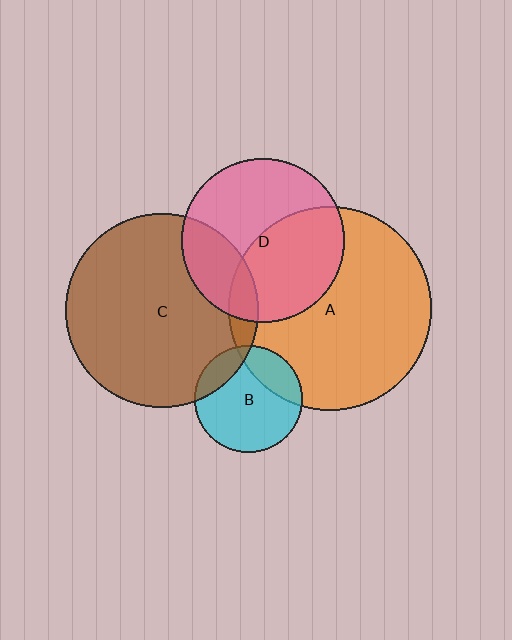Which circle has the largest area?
Circle A (orange).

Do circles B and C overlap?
Yes.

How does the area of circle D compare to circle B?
Approximately 2.3 times.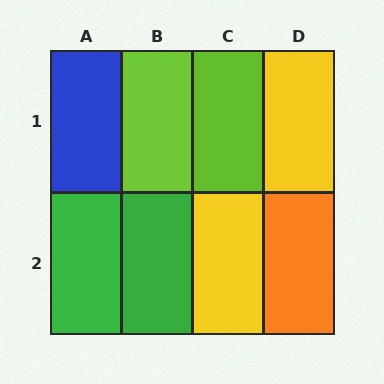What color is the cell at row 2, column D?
Orange.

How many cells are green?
2 cells are green.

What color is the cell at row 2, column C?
Yellow.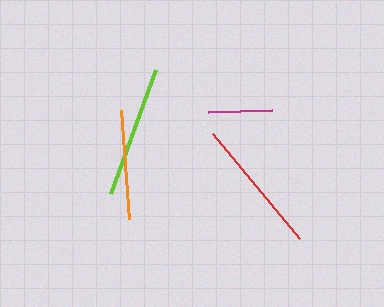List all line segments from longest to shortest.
From longest to shortest: red, lime, orange, magenta.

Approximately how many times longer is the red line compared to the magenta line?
The red line is approximately 2.1 times the length of the magenta line.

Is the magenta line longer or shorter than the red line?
The red line is longer than the magenta line.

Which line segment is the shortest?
The magenta line is the shortest at approximately 64 pixels.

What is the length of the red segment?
The red segment is approximately 137 pixels long.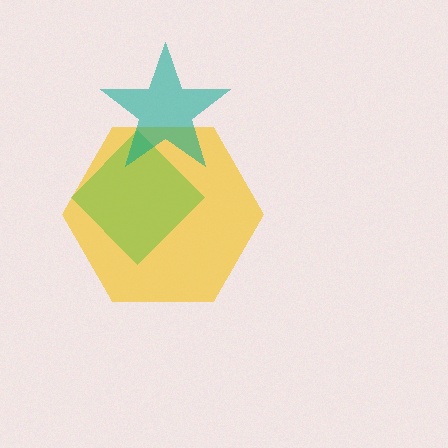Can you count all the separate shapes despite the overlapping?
Yes, there are 3 separate shapes.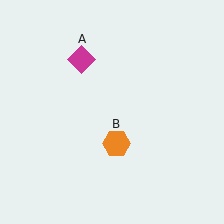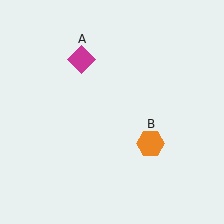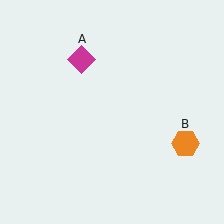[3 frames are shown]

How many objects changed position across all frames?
1 object changed position: orange hexagon (object B).